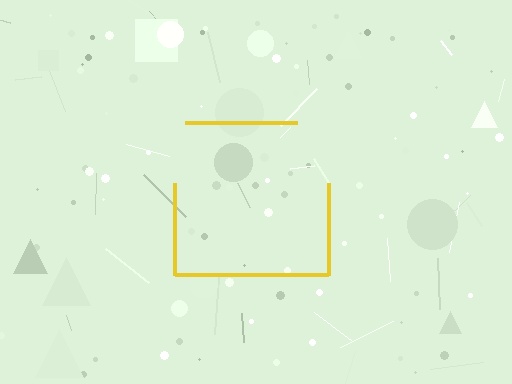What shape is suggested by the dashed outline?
The dashed outline suggests a square.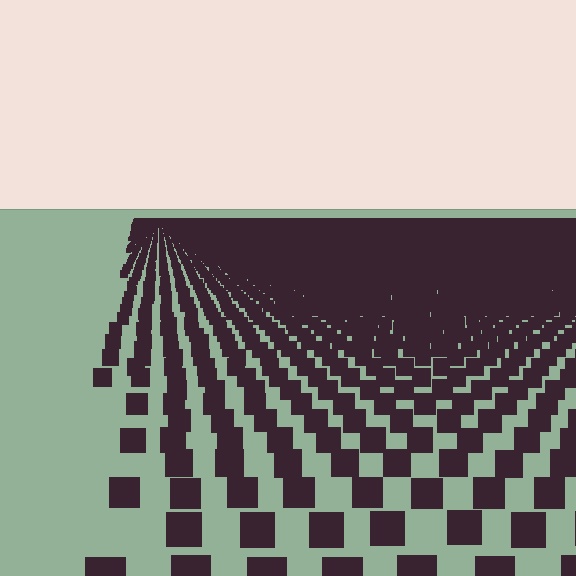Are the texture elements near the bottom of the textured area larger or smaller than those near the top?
Larger. Near the bottom, elements are closer to the viewer and appear at a bigger on-screen size.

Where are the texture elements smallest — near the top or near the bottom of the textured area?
Near the top.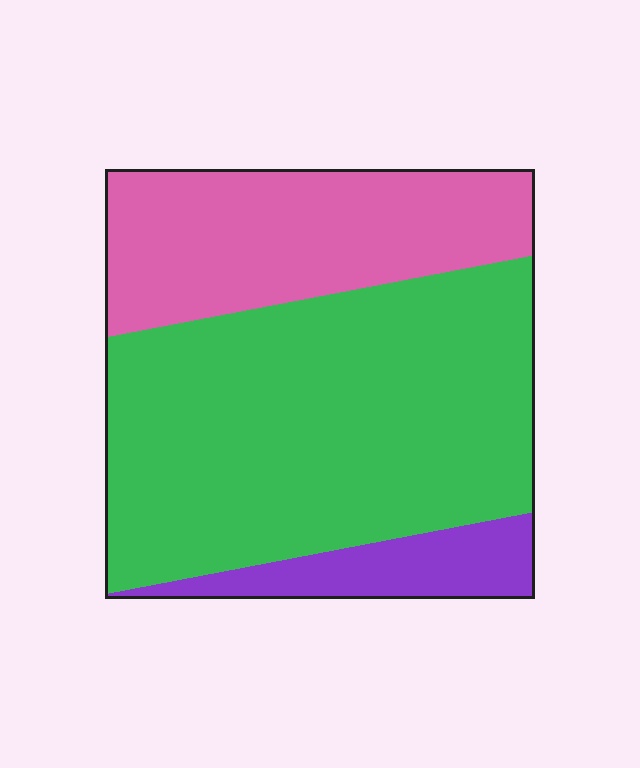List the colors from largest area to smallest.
From largest to smallest: green, pink, purple.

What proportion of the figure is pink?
Pink takes up about one third (1/3) of the figure.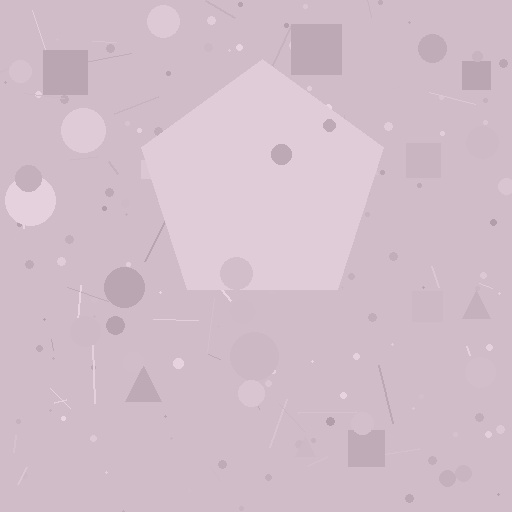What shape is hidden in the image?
A pentagon is hidden in the image.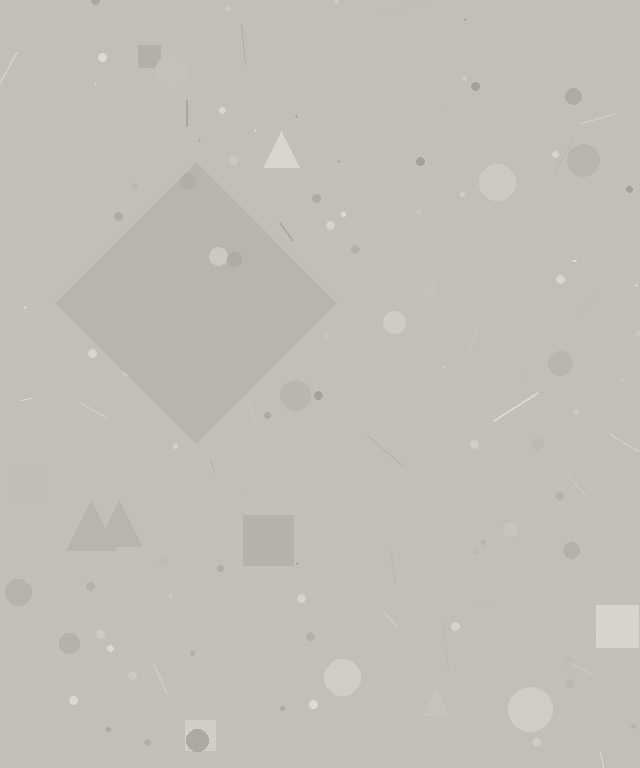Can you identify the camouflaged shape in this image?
The camouflaged shape is a diamond.